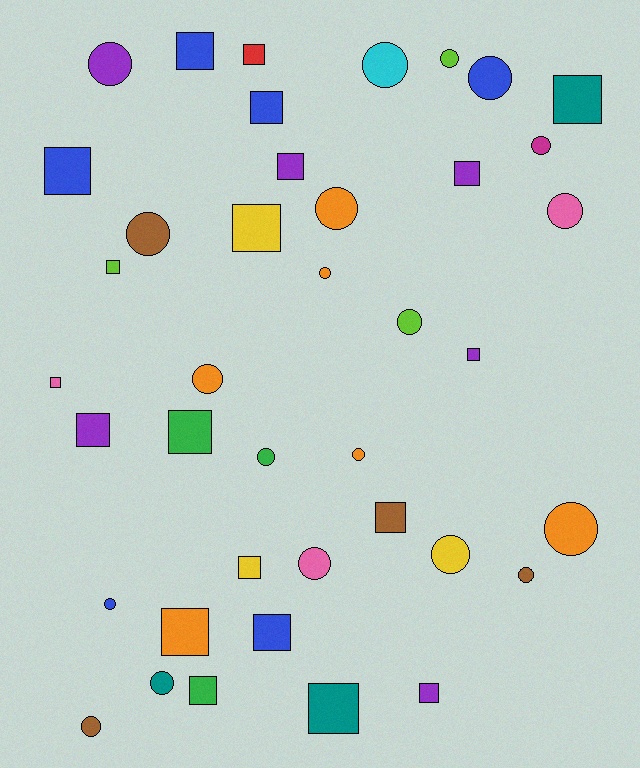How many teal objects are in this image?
There are 3 teal objects.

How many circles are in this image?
There are 20 circles.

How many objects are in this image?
There are 40 objects.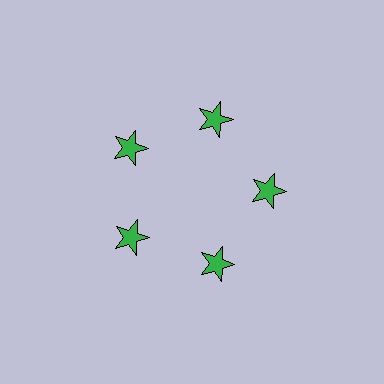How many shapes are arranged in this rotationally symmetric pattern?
There are 5 shapes, arranged in 5 groups of 1.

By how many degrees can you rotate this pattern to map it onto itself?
The pattern maps onto itself every 72 degrees of rotation.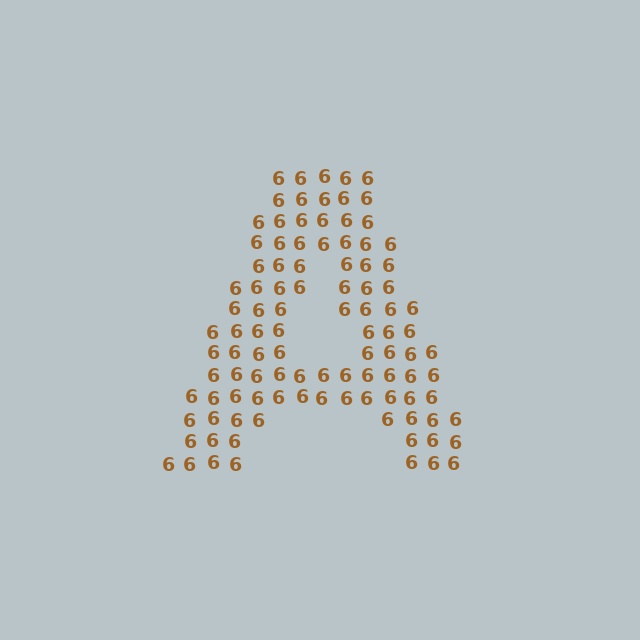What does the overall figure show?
The overall figure shows the letter A.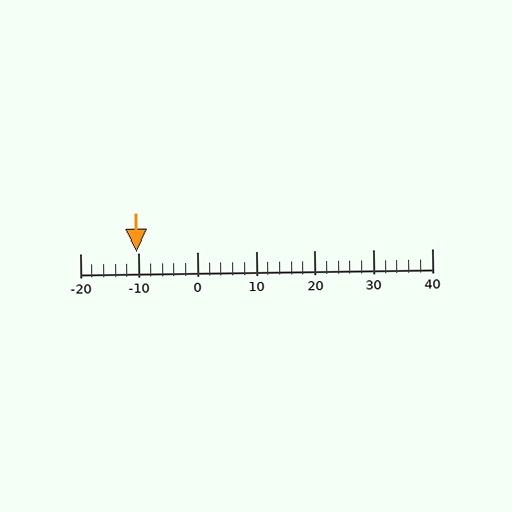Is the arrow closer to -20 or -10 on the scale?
The arrow is closer to -10.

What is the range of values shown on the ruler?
The ruler shows values from -20 to 40.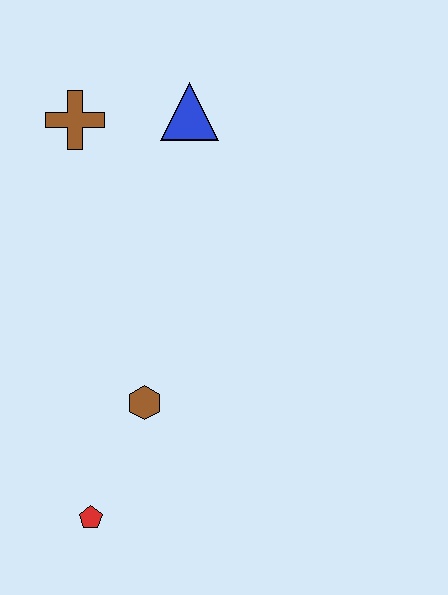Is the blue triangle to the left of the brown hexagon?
No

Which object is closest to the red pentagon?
The brown hexagon is closest to the red pentagon.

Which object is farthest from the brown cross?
The red pentagon is farthest from the brown cross.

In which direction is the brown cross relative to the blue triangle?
The brown cross is to the left of the blue triangle.